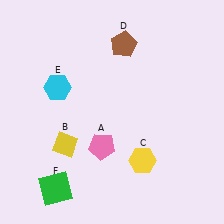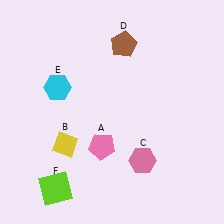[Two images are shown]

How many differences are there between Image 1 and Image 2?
There are 2 differences between the two images.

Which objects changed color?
C changed from yellow to pink. F changed from green to lime.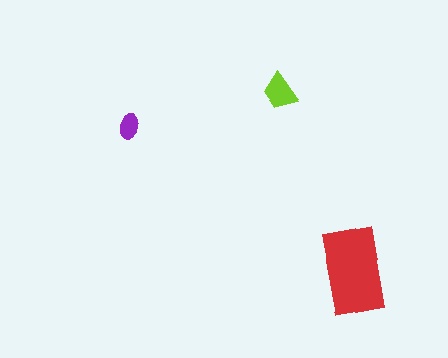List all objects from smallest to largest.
The purple ellipse, the lime trapezoid, the red rectangle.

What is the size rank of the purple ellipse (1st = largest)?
3rd.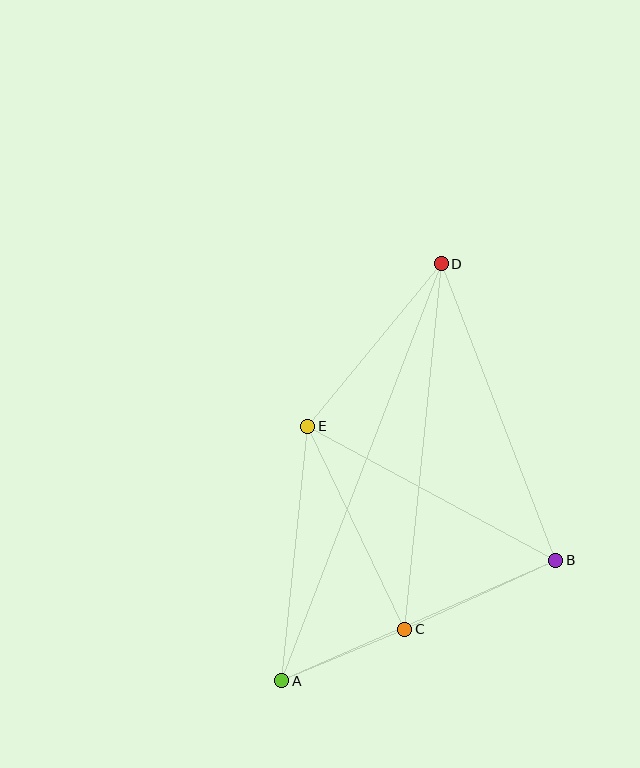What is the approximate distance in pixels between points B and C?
The distance between B and C is approximately 166 pixels.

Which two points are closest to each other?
Points A and C are closest to each other.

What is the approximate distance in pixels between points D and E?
The distance between D and E is approximately 210 pixels.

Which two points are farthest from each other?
Points A and D are farthest from each other.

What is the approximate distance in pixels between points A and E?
The distance between A and E is approximately 256 pixels.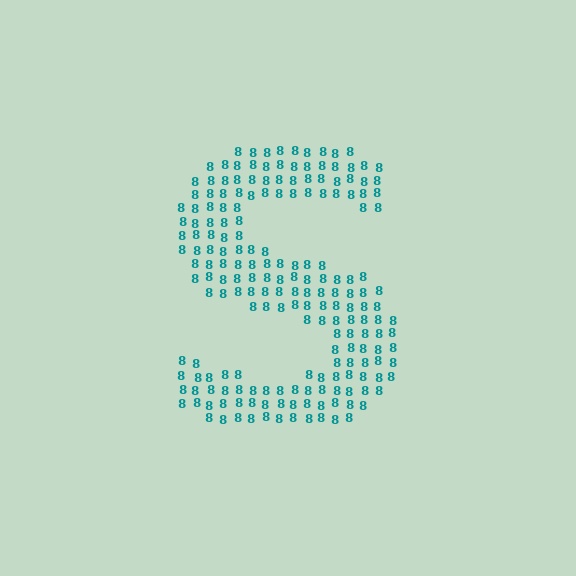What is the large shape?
The large shape is the letter S.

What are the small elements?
The small elements are digit 8's.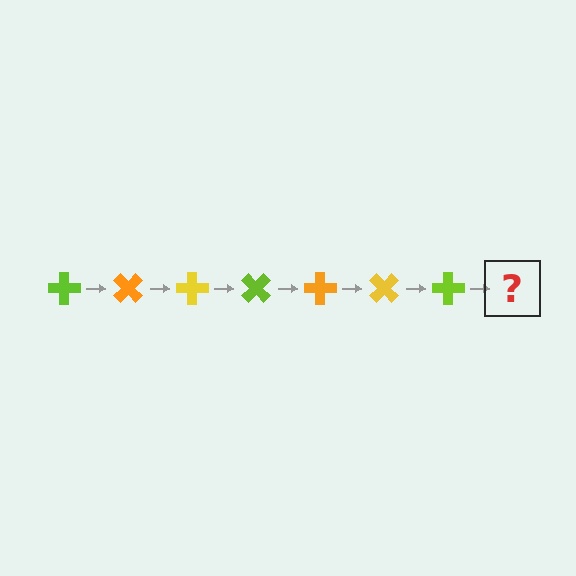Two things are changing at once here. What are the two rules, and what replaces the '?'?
The two rules are that it rotates 45 degrees each step and the color cycles through lime, orange, and yellow. The '?' should be an orange cross, rotated 315 degrees from the start.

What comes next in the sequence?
The next element should be an orange cross, rotated 315 degrees from the start.